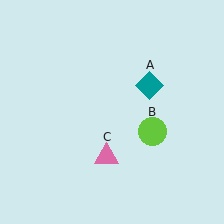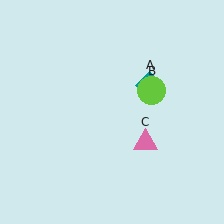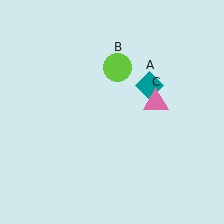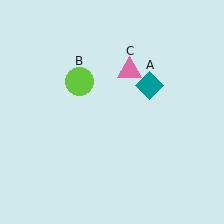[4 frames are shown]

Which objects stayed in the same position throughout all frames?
Teal diamond (object A) remained stationary.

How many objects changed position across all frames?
2 objects changed position: lime circle (object B), pink triangle (object C).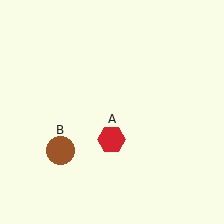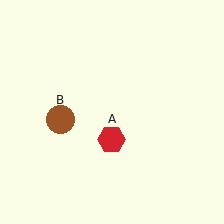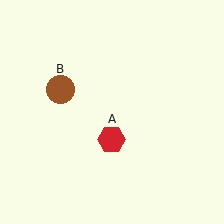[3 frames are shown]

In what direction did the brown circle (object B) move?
The brown circle (object B) moved up.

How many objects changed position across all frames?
1 object changed position: brown circle (object B).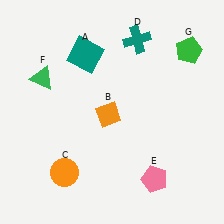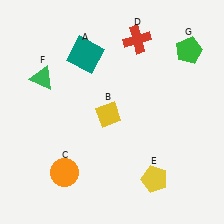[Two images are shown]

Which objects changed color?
B changed from orange to yellow. D changed from teal to red. E changed from pink to yellow.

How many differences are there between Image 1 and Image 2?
There are 3 differences between the two images.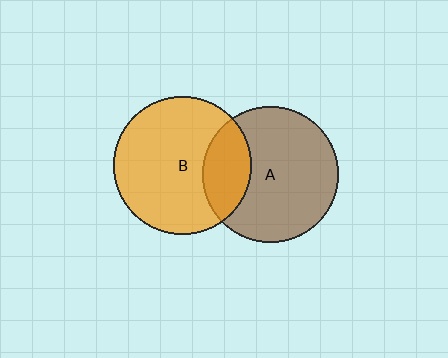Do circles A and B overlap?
Yes.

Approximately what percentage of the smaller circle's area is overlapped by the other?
Approximately 25%.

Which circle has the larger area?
Circle B (orange).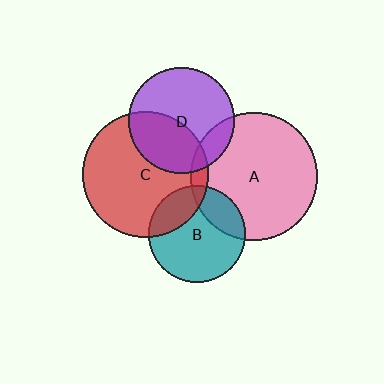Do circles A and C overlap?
Yes.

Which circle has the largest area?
Circle A (pink).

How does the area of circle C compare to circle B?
Approximately 1.7 times.